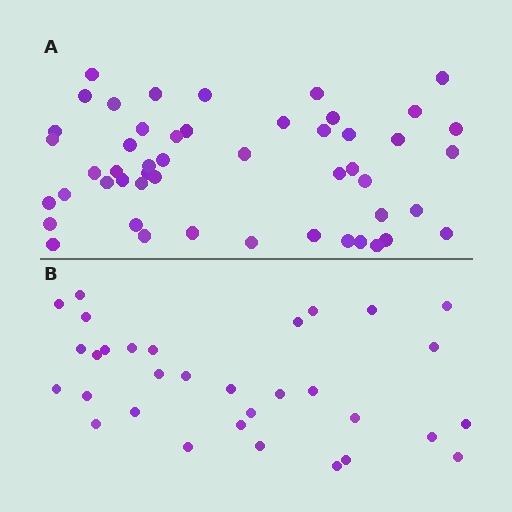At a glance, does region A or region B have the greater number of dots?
Region A (the top region) has more dots.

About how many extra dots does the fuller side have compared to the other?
Region A has approximately 20 more dots than region B.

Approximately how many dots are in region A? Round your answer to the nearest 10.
About 50 dots.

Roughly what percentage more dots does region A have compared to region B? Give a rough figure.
About 55% more.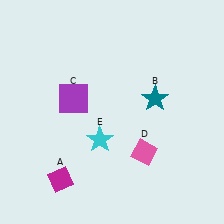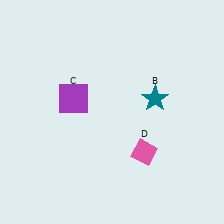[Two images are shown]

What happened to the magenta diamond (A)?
The magenta diamond (A) was removed in Image 2. It was in the bottom-left area of Image 1.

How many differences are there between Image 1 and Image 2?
There are 2 differences between the two images.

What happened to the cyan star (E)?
The cyan star (E) was removed in Image 2. It was in the bottom-left area of Image 1.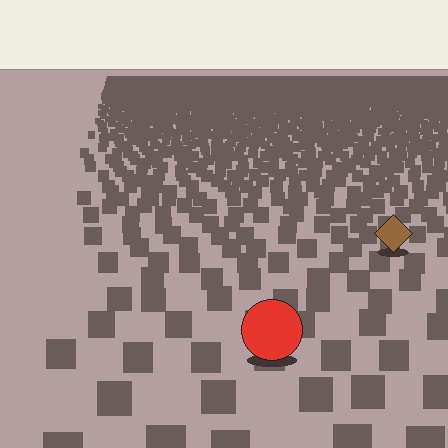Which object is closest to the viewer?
The red circle is closest. The texture marks near it are larger and more spread out.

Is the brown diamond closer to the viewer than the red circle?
No. The red circle is closer — you can tell from the texture gradient: the ground texture is coarser near it.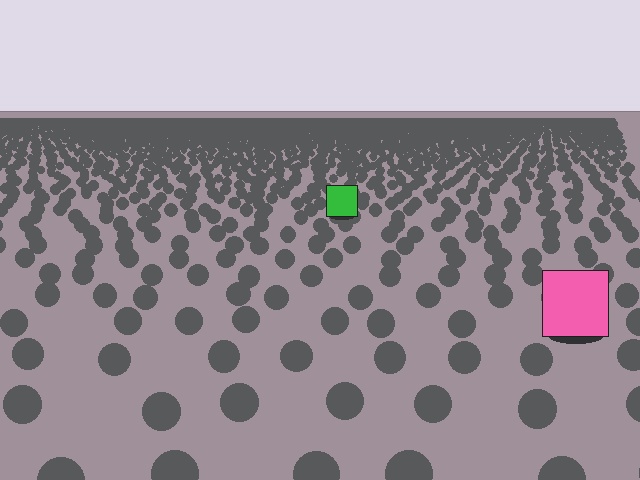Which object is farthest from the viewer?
The green square is farthest from the viewer. It appears smaller and the ground texture around it is denser.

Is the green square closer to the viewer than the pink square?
No. The pink square is closer — you can tell from the texture gradient: the ground texture is coarser near it.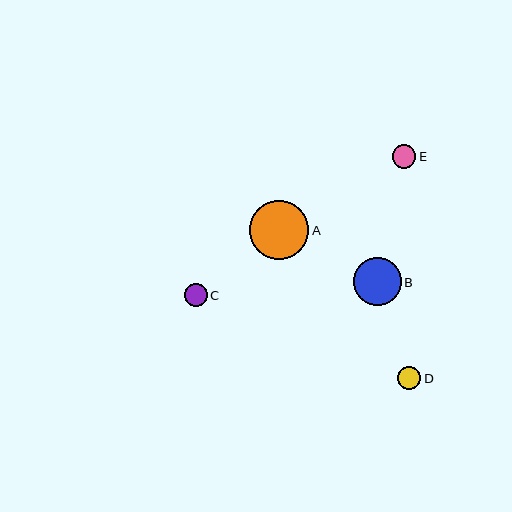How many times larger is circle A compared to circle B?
Circle A is approximately 1.2 times the size of circle B.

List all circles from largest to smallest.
From largest to smallest: A, B, E, D, C.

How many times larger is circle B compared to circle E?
Circle B is approximately 2.1 times the size of circle E.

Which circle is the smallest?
Circle C is the smallest with a size of approximately 23 pixels.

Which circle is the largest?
Circle A is the largest with a size of approximately 59 pixels.